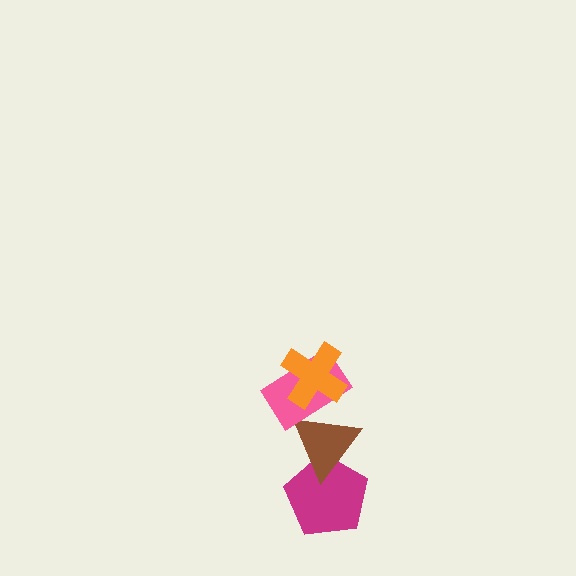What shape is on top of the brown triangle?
The pink rectangle is on top of the brown triangle.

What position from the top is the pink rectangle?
The pink rectangle is 2nd from the top.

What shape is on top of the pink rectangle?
The orange cross is on top of the pink rectangle.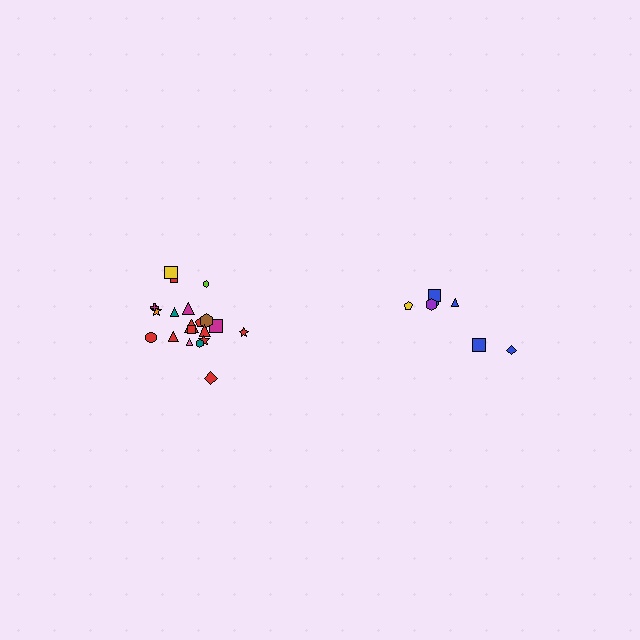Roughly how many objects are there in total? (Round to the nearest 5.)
Roughly 30 objects in total.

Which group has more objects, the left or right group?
The left group.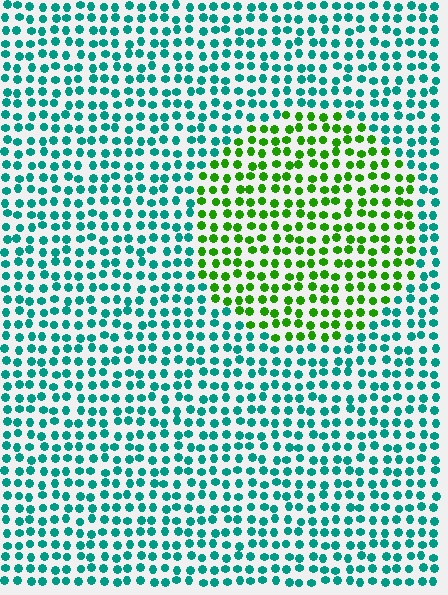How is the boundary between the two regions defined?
The boundary is defined purely by a slight shift in hue (about 61 degrees). Spacing, size, and orientation are identical on both sides.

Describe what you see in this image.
The image is filled with small teal elements in a uniform arrangement. A circle-shaped region is visible where the elements are tinted to a slightly different hue, forming a subtle color boundary.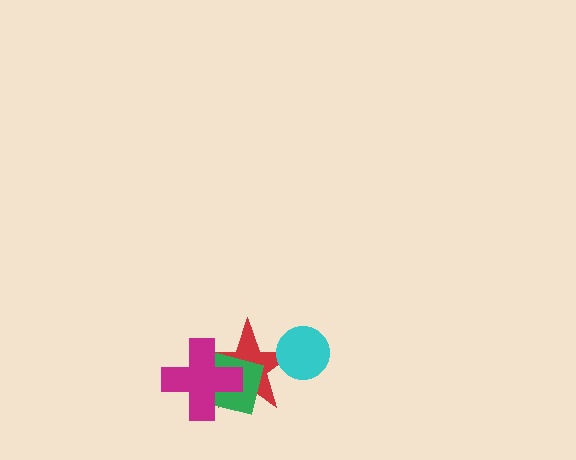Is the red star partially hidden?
Yes, it is partially covered by another shape.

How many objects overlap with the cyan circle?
1 object overlaps with the cyan circle.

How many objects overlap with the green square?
2 objects overlap with the green square.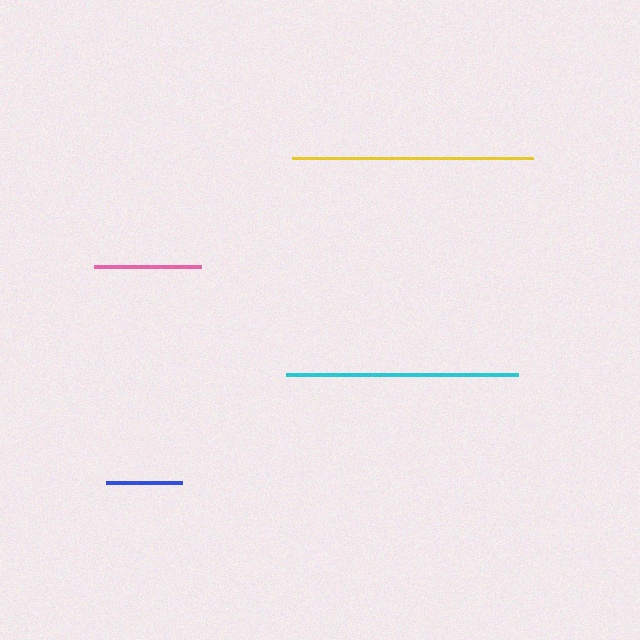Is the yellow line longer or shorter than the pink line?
The yellow line is longer than the pink line.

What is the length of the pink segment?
The pink segment is approximately 107 pixels long.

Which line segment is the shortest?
The blue line is the shortest at approximately 76 pixels.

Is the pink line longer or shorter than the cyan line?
The cyan line is longer than the pink line.